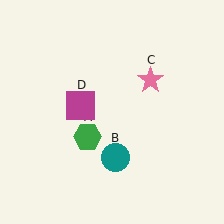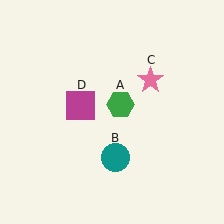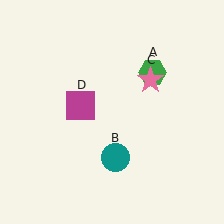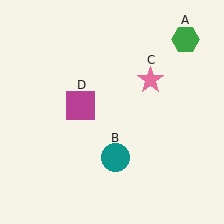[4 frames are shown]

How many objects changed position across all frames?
1 object changed position: green hexagon (object A).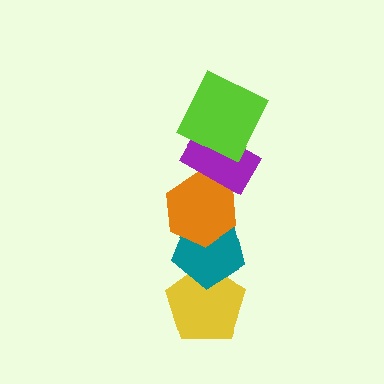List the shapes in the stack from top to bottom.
From top to bottom: the lime square, the purple rectangle, the orange hexagon, the teal pentagon, the yellow pentagon.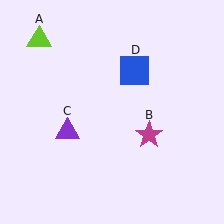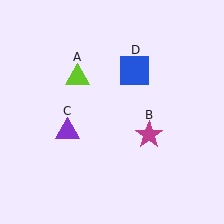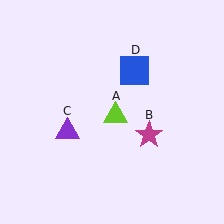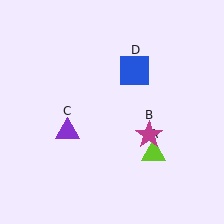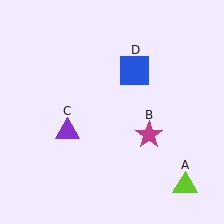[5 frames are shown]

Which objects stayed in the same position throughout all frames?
Magenta star (object B) and purple triangle (object C) and blue square (object D) remained stationary.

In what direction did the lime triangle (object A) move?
The lime triangle (object A) moved down and to the right.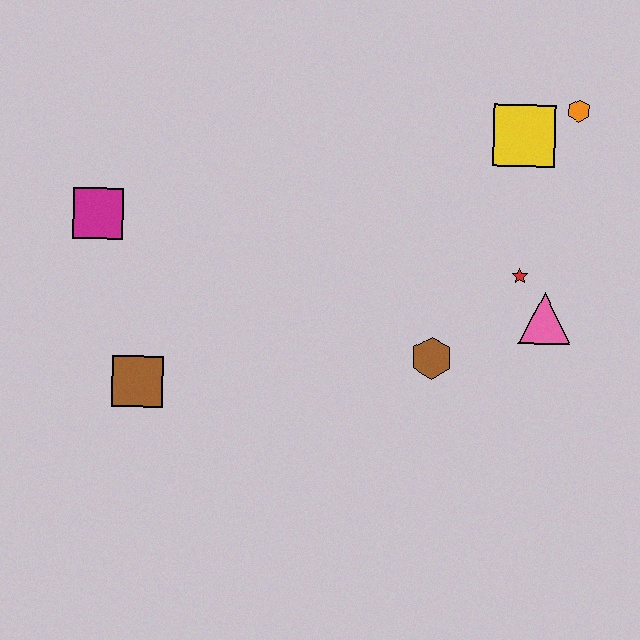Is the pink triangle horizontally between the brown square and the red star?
No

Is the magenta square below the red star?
No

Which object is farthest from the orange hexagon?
The brown square is farthest from the orange hexagon.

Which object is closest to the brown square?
The magenta square is closest to the brown square.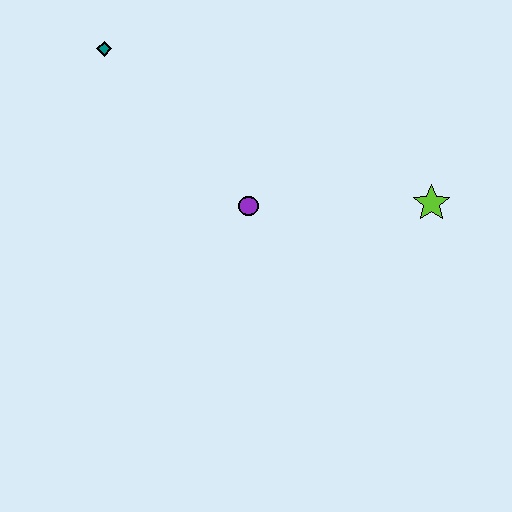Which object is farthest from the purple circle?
The teal diamond is farthest from the purple circle.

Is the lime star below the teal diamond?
Yes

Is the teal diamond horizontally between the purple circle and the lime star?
No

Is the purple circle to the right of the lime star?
No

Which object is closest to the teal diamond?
The purple circle is closest to the teal diamond.